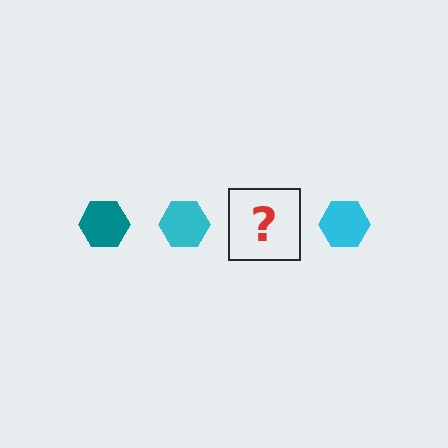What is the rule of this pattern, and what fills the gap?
The rule is that the pattern cycles through teal, cyan hexagons. The gap should be filled with a teal hexagon.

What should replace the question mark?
The question mark should be replaced with a teal hexagon.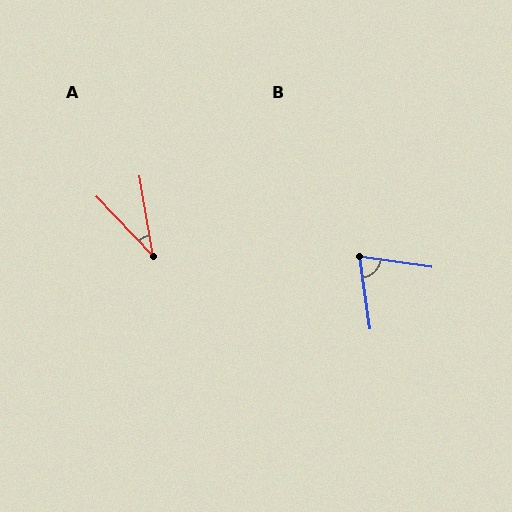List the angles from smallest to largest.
A (34°), B (74°).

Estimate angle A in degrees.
Approximately 34 degrees.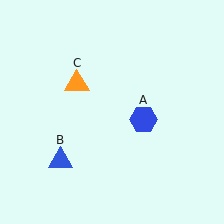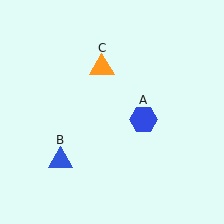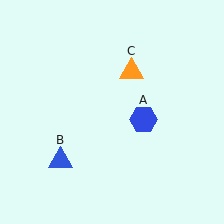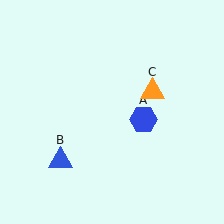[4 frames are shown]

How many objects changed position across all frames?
1 object changed position: orange triangle (object C).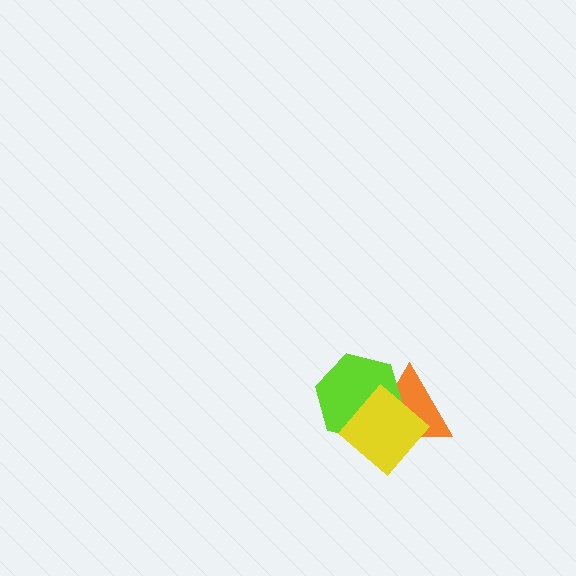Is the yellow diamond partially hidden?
No, no other shape covers it.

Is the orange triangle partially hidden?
Yes, it is partially covered by another shape.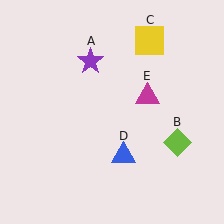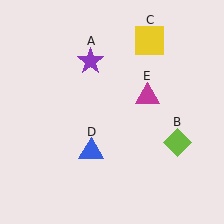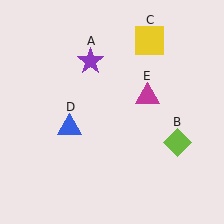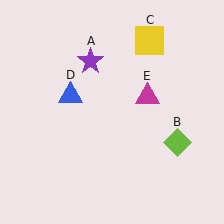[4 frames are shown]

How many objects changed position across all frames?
1 object changed position: blue triangle (object D).